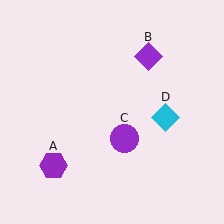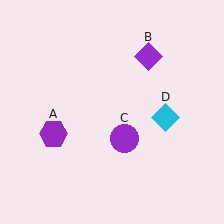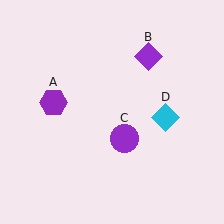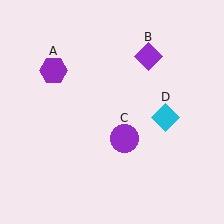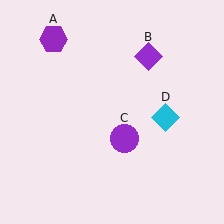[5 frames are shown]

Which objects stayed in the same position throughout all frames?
Purple diamond (object B) and purple circle (object C) and cyan diamond (object D) remained stationary.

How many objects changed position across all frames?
1 object changed position: purple hexagon (object A).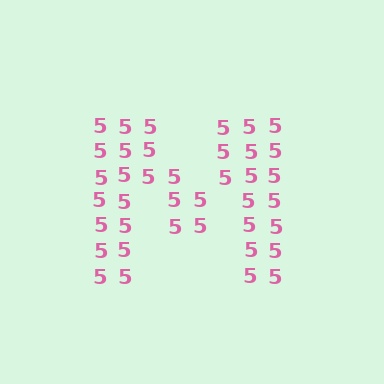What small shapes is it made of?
It is made of small digit 5's.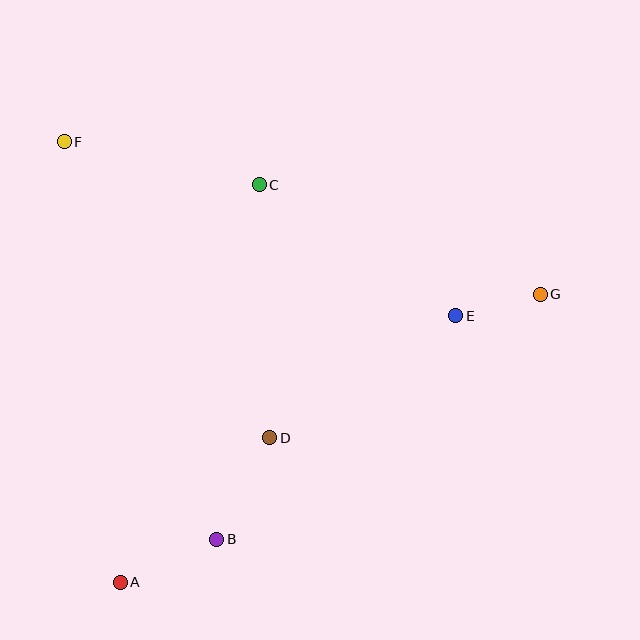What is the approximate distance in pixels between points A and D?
The distance between A and D is approximately 208 pixels.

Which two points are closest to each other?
Points E and G are closest to each other.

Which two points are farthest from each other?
Points A and G are farthest from each other.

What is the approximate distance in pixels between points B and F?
The distance between B and F is approximately 426 pixels.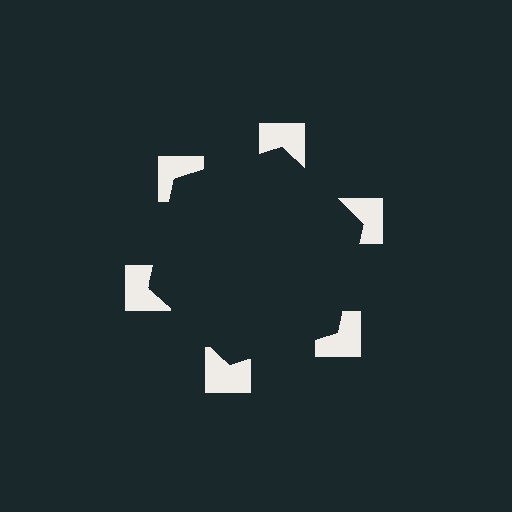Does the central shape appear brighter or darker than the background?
It typically appears slightly darker than the background, even though no actual brightness change is drawn.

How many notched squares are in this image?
There are 6 — one at each vertex of the illusory hexagon.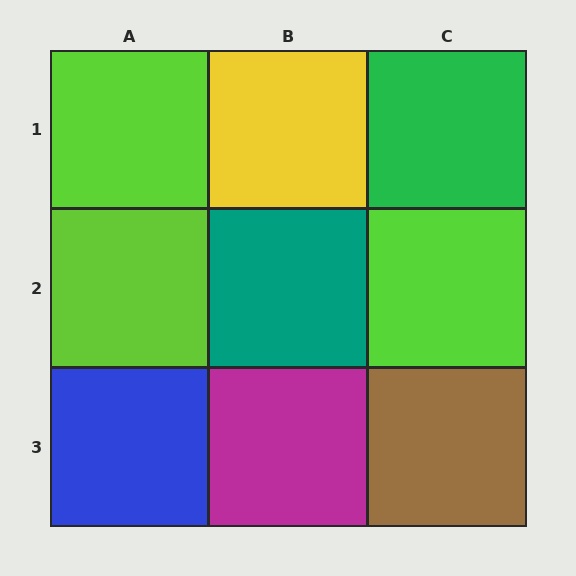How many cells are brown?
1 cell is brown.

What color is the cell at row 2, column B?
Teal.